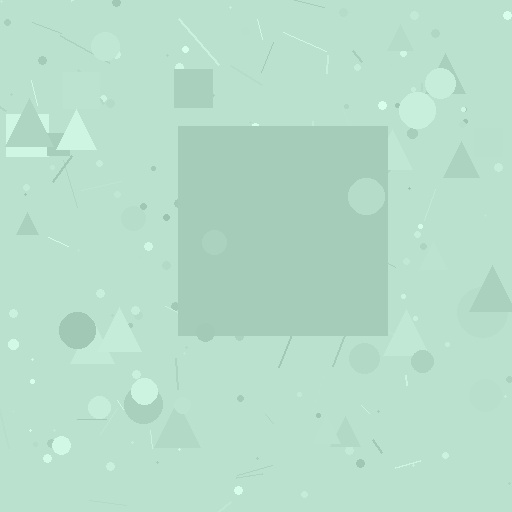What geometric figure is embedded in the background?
A square is embedded in the background.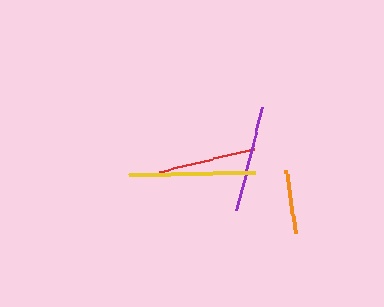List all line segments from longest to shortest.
From longest to shortest: yellow, purple, red, orange.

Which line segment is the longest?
The yellow line is the longest at approximately 127 pixels.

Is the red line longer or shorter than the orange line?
The red line is longer than the orange line.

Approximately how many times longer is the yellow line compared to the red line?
The yellow line is approximately 1.3 times the length of the red line.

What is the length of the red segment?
The red segment is approximately 98 pixels long.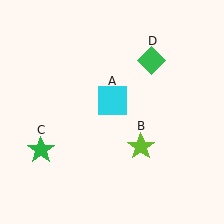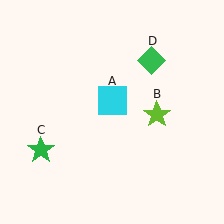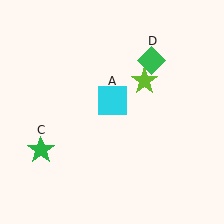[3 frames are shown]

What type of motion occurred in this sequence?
The lime star (object B) rotated counterclockwise around the center of the scene.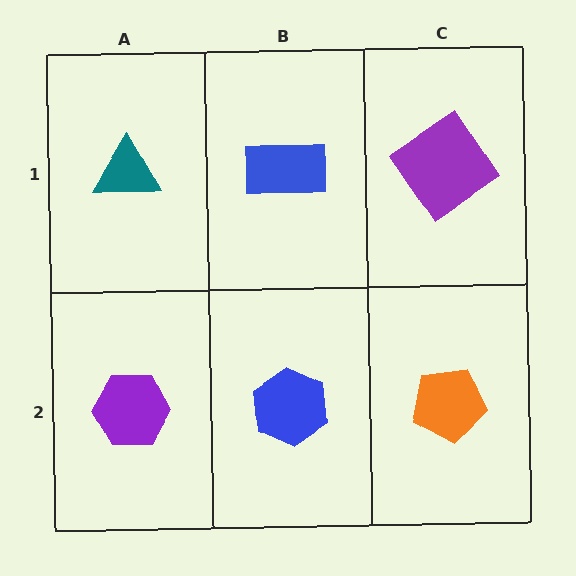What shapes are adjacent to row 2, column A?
A teal triangle (row 1, column A), a blue hexagon (row 2, column B).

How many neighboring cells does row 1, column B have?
3.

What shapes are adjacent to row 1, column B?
A blue hexagon (row 2, column B), a teal triangle (row 1, column A), a purple diamond (row 1, column C).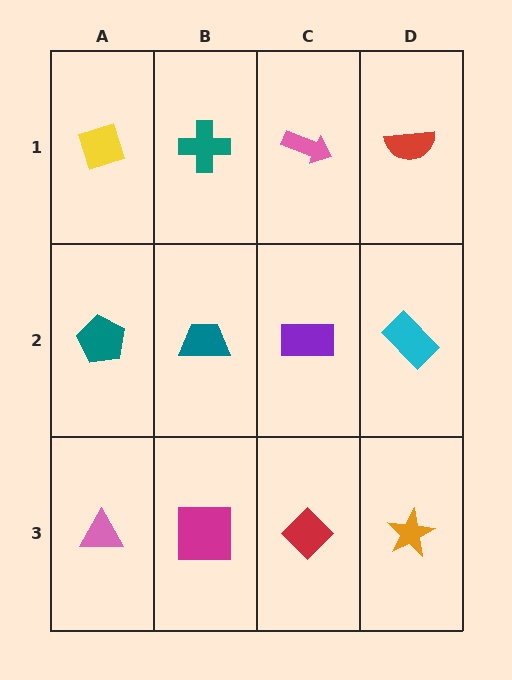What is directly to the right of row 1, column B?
A pink arrow.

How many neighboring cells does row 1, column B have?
3.